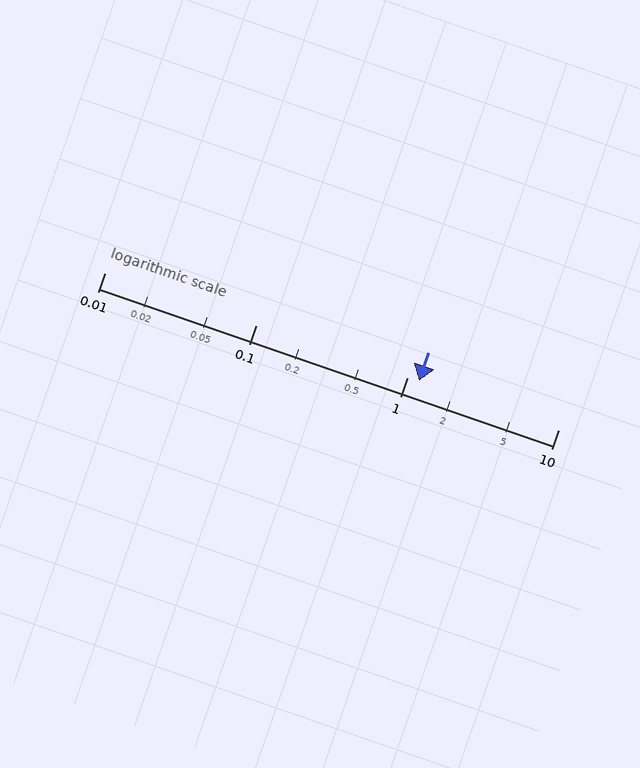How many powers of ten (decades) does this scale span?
The scale spans 3 decades, from 0.01 to 10.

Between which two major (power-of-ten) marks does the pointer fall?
The pointer is between 1 and 10.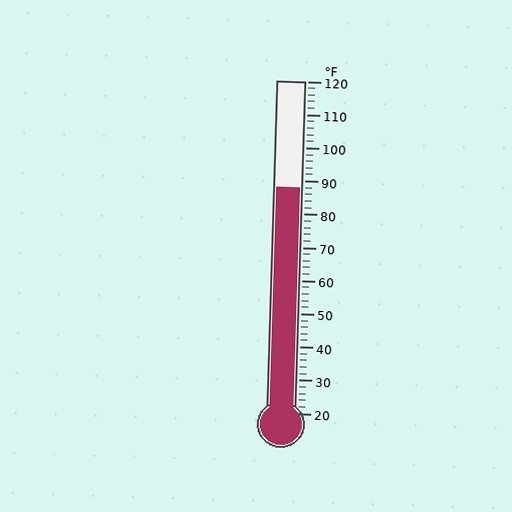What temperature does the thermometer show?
The thermometer shows approximately 88°F.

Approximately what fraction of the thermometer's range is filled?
The thermometer is filled to approximately 70% of its range.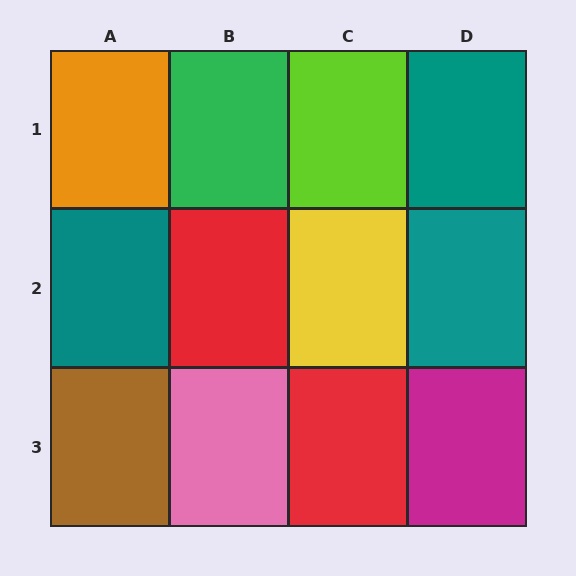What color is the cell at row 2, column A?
Teal.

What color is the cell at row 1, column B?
Green.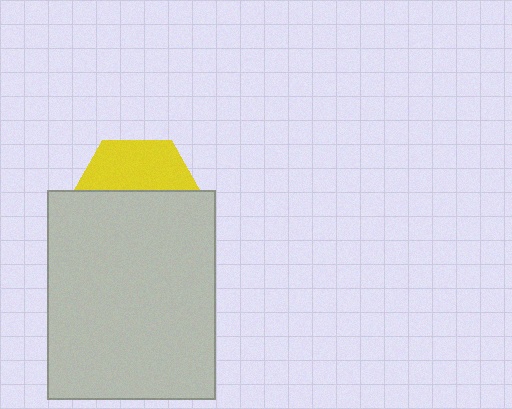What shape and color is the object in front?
The object in front is a light gray rectangle.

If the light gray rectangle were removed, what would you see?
You would see the complete yellow hexagon.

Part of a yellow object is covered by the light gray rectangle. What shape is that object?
It is a hexagon.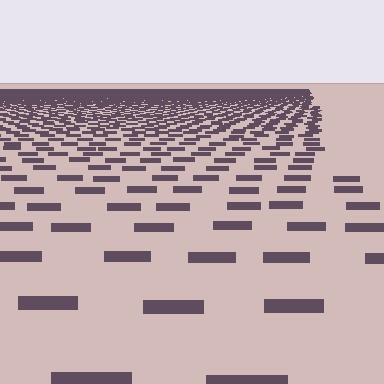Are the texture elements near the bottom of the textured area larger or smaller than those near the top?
Larger. Near the bottom, elements are closer to the viewer and appear at a bigger on-screen size.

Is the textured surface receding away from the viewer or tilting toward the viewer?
The surface is receding away from the viewer. Texture elements get smaller and denser toward the top.